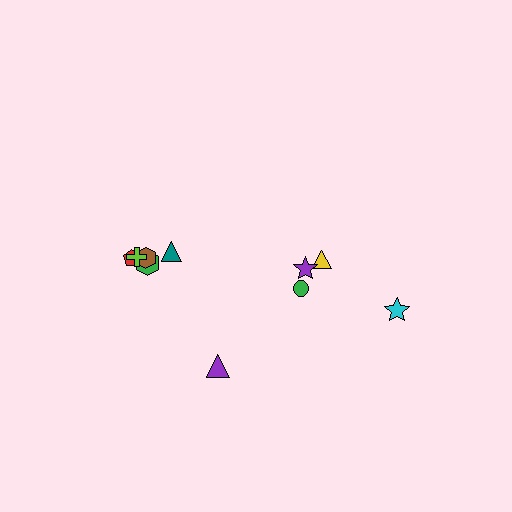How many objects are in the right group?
There are 4 objects.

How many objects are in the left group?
There are 6 objects.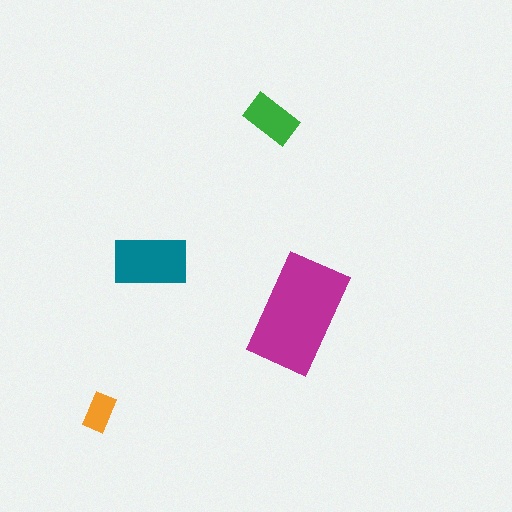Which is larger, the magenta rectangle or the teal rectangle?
The magenta one.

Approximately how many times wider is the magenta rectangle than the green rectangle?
About 2 times wider.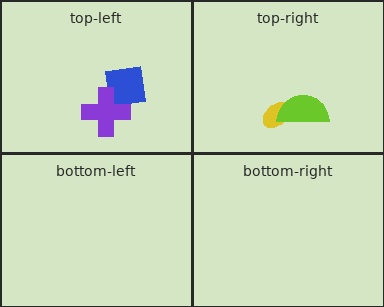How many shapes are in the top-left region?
2.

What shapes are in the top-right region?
The yellow ellipse, the lime semicircle.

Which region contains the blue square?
The top-left region.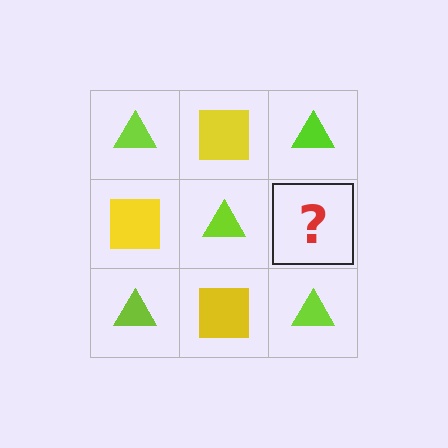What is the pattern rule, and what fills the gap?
The rule is that it alternates lime triangle and yellow square in a checkerboard pattern. The gap should be filled with a yellow square.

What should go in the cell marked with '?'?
The missing cell should contain a yellow square.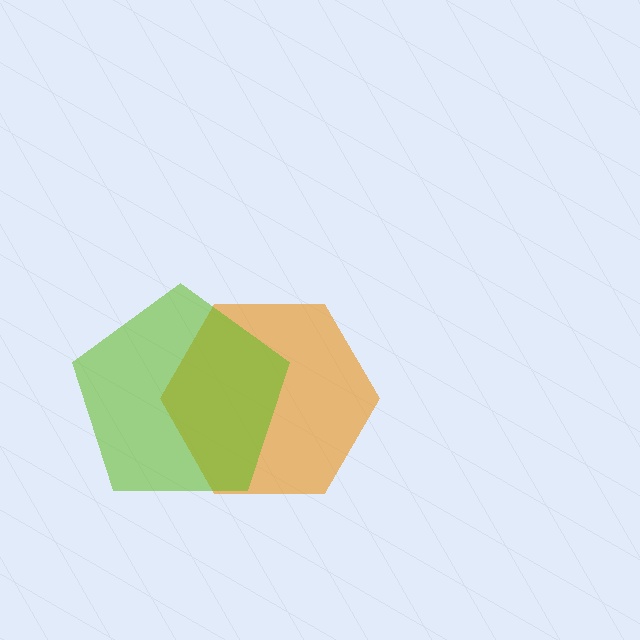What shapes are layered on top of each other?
The layered shapes are: an orange hexagon, a lime pentagon.